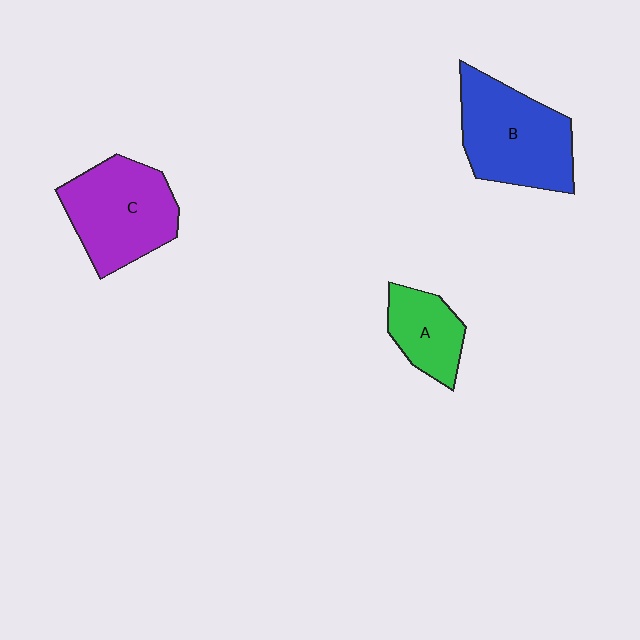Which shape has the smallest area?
Shape A (green).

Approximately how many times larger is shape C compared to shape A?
Approximately 1.8 times.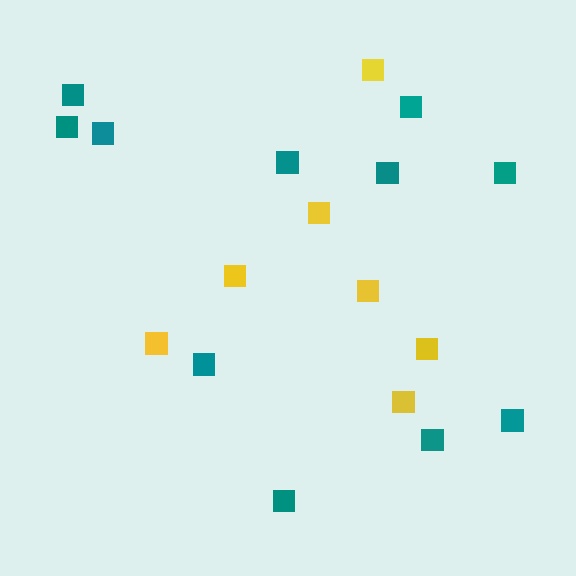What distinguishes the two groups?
There are 2 groups: one group of teal squares (11) and one group of yellow squares (7).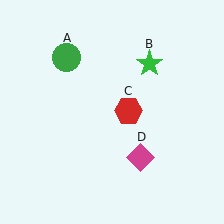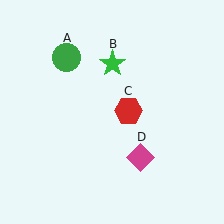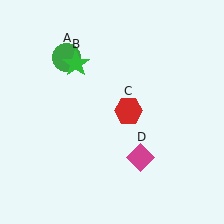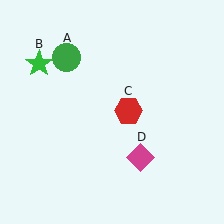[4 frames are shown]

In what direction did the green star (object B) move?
The green star (object B) moved left.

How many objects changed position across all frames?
1 object changed position: green star (object B).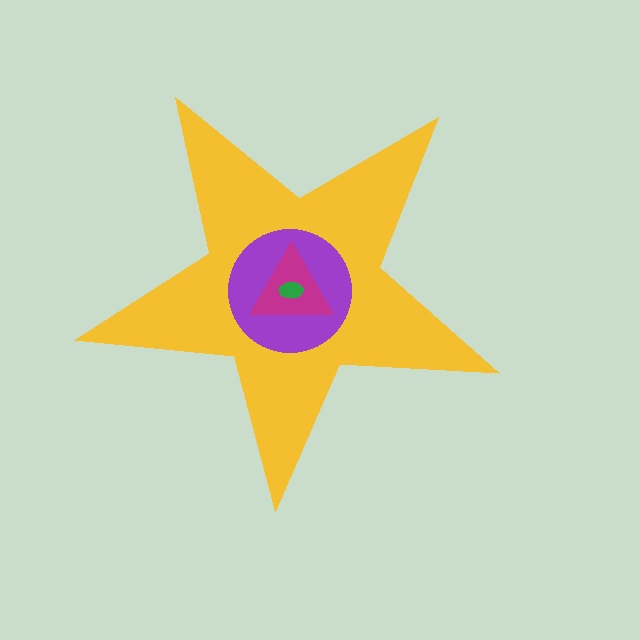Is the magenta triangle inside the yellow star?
Yes.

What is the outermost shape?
The yellow star.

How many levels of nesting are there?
4.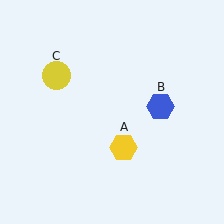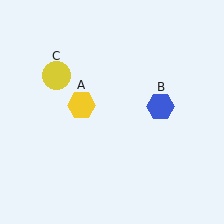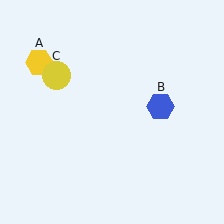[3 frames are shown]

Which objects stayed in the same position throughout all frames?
Blue hexagon (object B) and yellow circle (object C) remained stationary.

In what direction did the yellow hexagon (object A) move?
The yellow hexagon (object A) moved up and to the left.